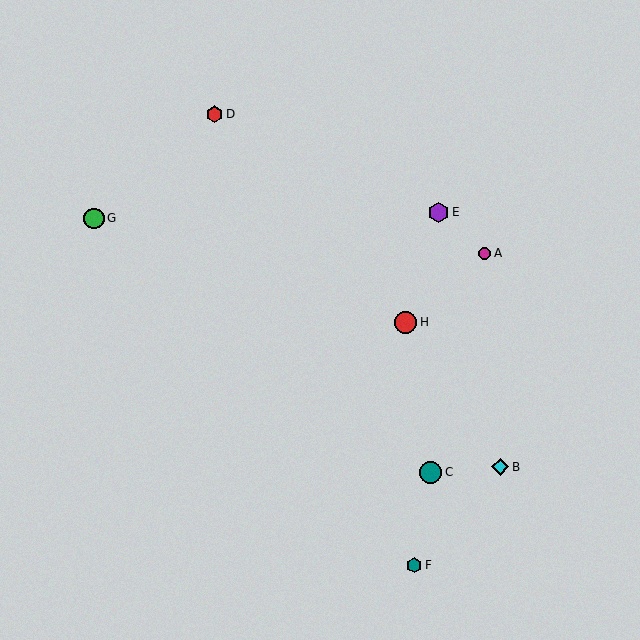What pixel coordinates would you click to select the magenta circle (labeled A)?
Click at (484, 253) to select the magenta circle A.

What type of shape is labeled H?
Shape H is a red circle.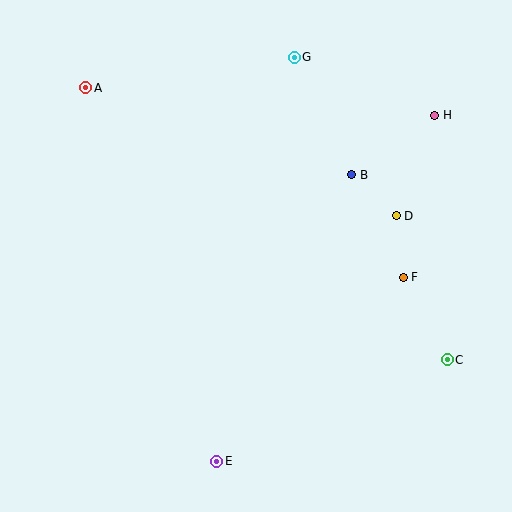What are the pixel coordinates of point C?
Point C is at (447, 360).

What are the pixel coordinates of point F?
Point F is at (403, 277).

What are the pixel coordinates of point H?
Point H is at (435, 115).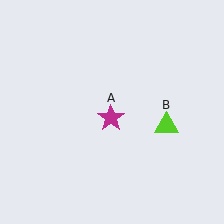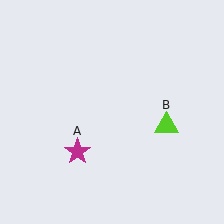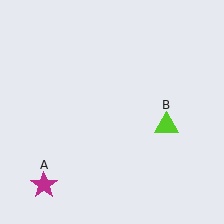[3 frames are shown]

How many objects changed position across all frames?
1 object changed position: magenta star (object A).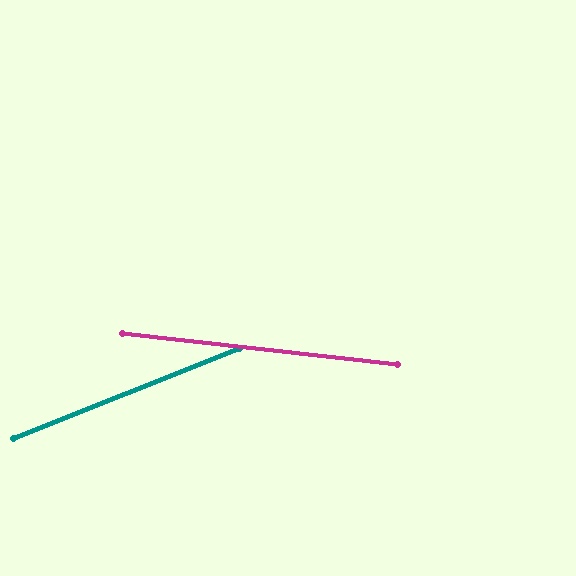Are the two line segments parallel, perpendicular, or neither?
Neither parallel nor perpendicular — they differ by about 28°.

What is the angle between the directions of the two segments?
Approximately 28 degrees.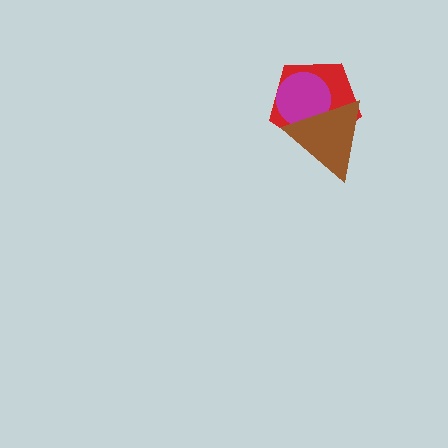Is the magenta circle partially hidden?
Yes, it is partially covered by another shape.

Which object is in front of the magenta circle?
The brown triangle is in front of the magenta circle.